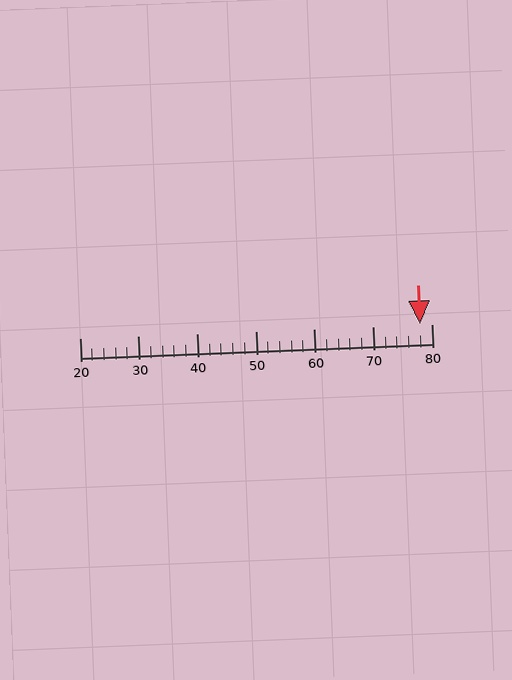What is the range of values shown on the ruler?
The ruler shows values from 20 to 80.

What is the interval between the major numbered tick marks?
The major tick marks are spaced 10 units apart.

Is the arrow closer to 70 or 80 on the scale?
The arrow is closer to 80.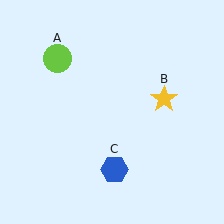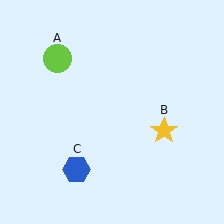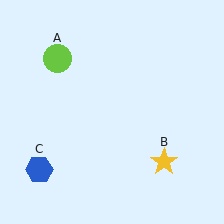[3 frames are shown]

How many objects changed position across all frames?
2 objects changed position: yellow star (object B), blue hexagon (object C).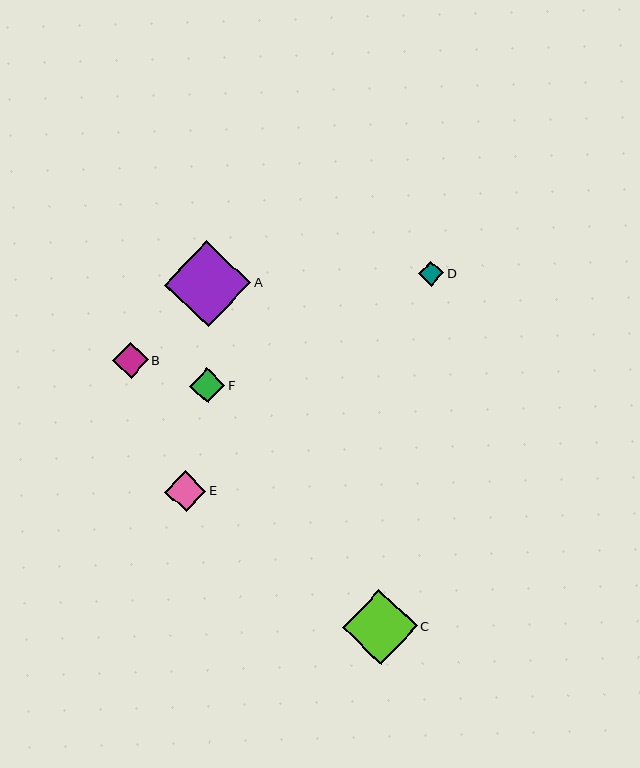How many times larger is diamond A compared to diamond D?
Diamond A is approximately 3.4 times the size of diamond D.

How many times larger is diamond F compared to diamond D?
Diamond F is approximately 1.4 times the size of diamond D.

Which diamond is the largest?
Diamond A is the largest with a size of approximately 86 pixels.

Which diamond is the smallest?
Diamond D is the smallest with a size of approximately 25 pixels.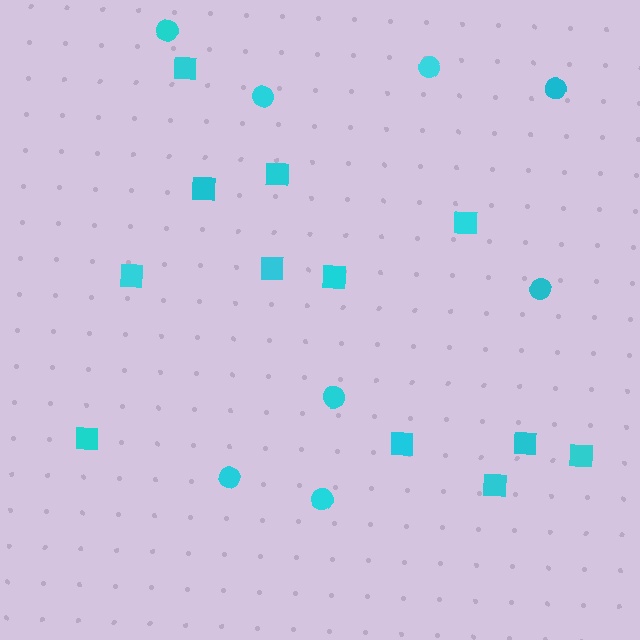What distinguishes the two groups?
There are 2 groups: one group of circles (8) and one group of squares (12).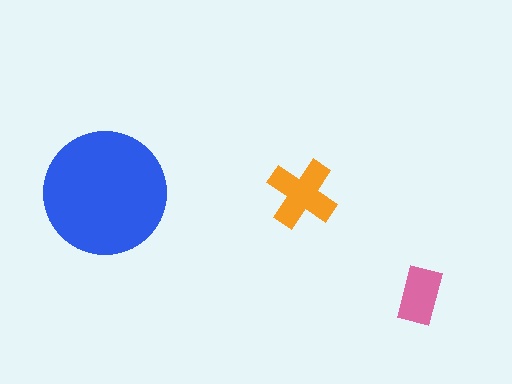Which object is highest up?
The blue circle is topmost.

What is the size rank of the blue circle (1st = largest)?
1st.